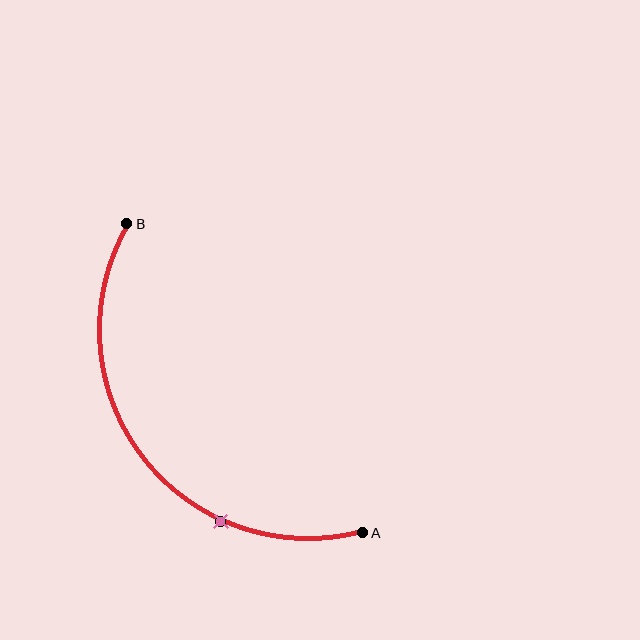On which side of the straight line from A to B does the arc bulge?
The arc bulges below and to the left of the straight line connecting A and B.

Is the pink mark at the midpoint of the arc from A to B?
No. The pink mark lies on the arc but is closer to endpoint A. The arc midpoint would be at the point on the curve equidistant along the arc from both A and B.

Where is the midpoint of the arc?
The arc midpoint is the point on the curve farthest from the straight line joining A and B. It sits below and to the left of that line.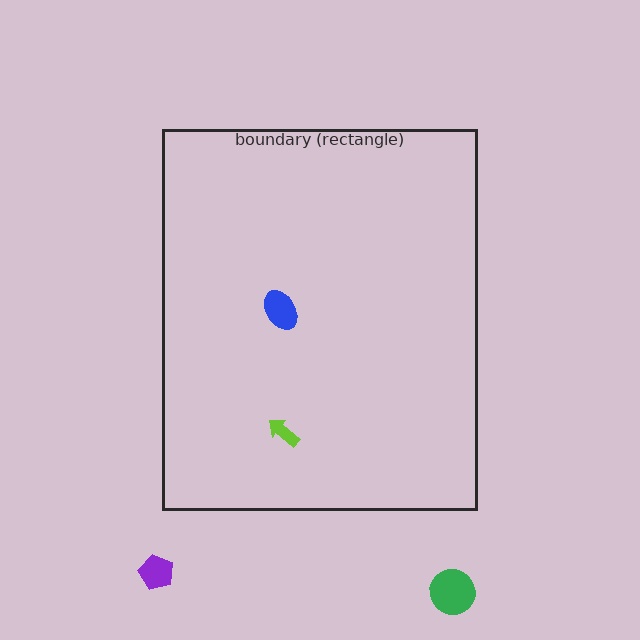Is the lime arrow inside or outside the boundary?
Inside.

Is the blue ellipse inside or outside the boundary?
Inside.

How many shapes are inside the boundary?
2 inside, 2 outside.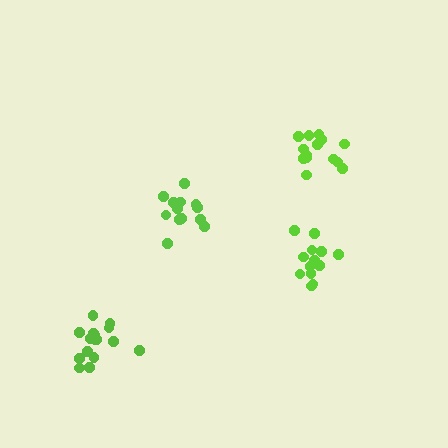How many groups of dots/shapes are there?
There are 4 groups.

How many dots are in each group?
Group 1: 15 dots, Group 2: 13 dots, Group 3: 13 dots, Group 4: 16 dots (57 total).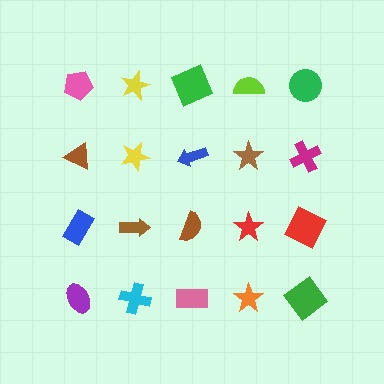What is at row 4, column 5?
A green diamond.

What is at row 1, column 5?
A green circle.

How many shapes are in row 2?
5 shapes.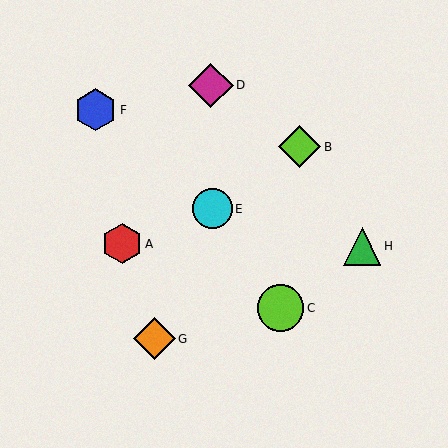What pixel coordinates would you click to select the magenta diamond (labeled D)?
Click at (211, 85) to select the magenta diamond D.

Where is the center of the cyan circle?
The center of the cyan circle is at (212, 209).